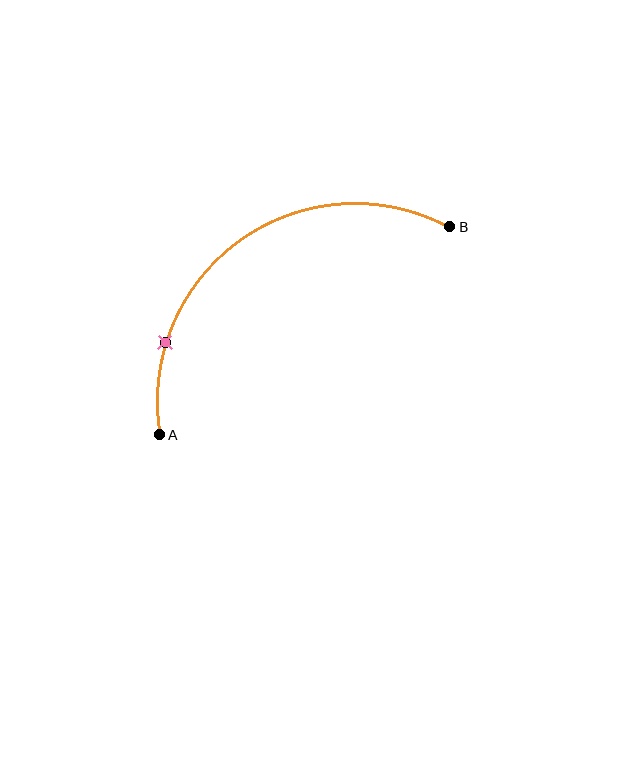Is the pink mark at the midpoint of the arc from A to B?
No. The pink mark lies on the arc but is closer to endpoint A. The arc midpoint would be at the point on the curve equidistant along the arc from both A and B.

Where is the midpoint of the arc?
The arc midpoint is the point on the curve farthest from the straight line joining A and B. It sits above and to the left of that line.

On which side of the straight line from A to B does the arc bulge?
The arc bulges above and to the left of the straight line connecting A and B.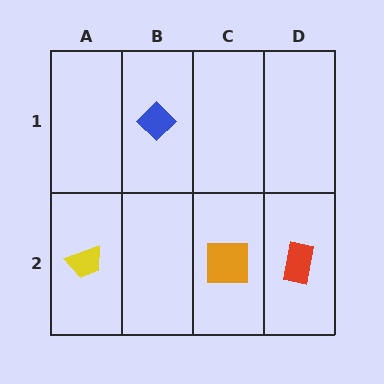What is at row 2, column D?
A red rectangle.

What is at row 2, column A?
A yellow trapezoid.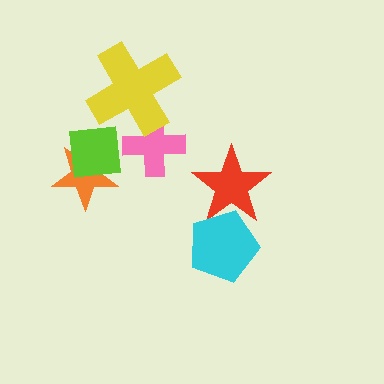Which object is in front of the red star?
The cyan pentagon is in front of the red star.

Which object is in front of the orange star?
The lime square is in front of the orange star.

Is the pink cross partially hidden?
Yes, it is partially covered by another shape.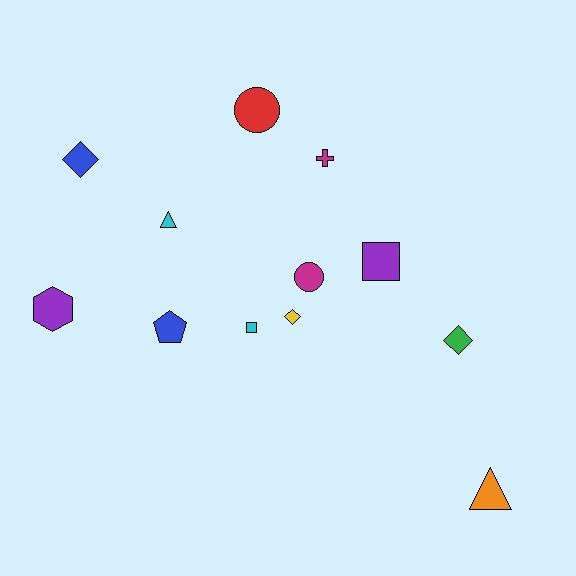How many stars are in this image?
There are no stars.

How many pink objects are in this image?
There are no pink objects.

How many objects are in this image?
There are 12 objects.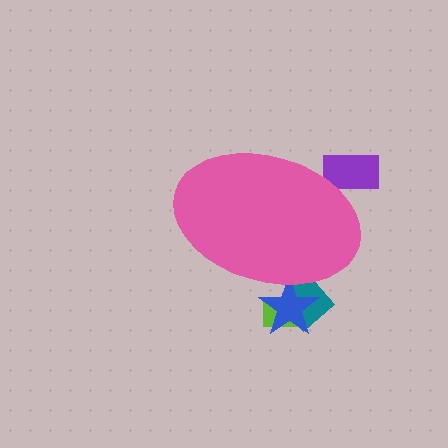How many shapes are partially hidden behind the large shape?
4 shapes are partially hidden.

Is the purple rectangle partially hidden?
Yes, the purple rectangle is partially hidden behind the pink ellipse.